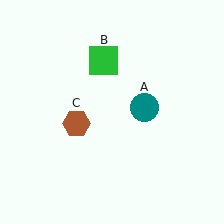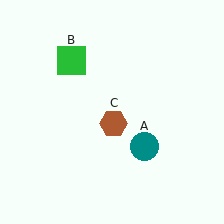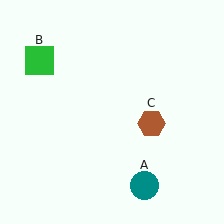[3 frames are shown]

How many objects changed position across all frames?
3 objects changed position: teal circle (object A), green square (object B), brown hexagon (object C).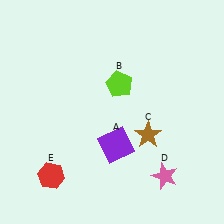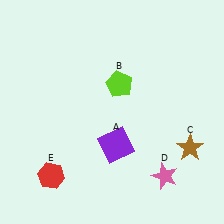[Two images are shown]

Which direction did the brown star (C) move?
The brown star (C) moved right.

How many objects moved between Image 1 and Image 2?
1 object moved between the two images.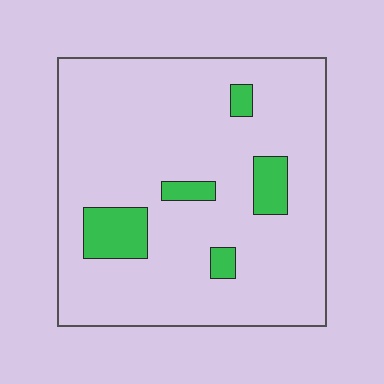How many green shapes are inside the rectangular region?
5.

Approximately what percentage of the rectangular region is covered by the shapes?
Approximately 10%.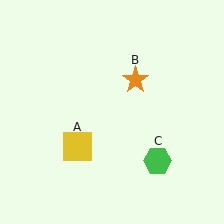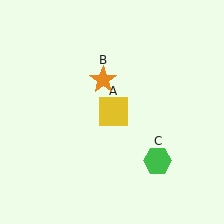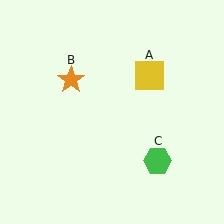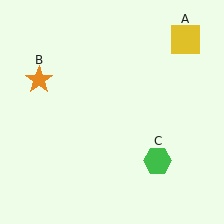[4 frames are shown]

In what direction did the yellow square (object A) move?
The yellow square (object A) moved up and to the right.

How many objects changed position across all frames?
2 objects changed position: yellow square (object A), orange star (object B).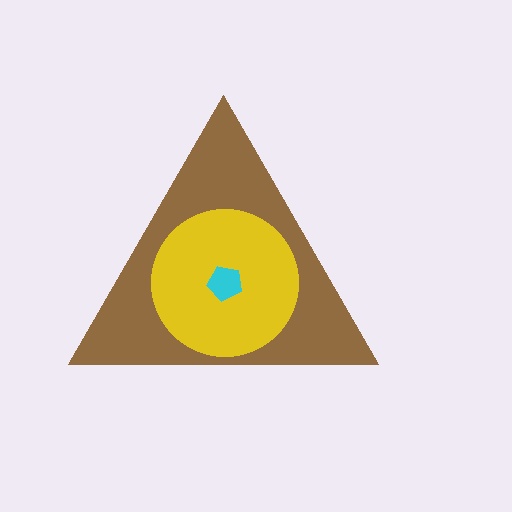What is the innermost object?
The cyan pentagon.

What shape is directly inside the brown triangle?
The yellow circle.